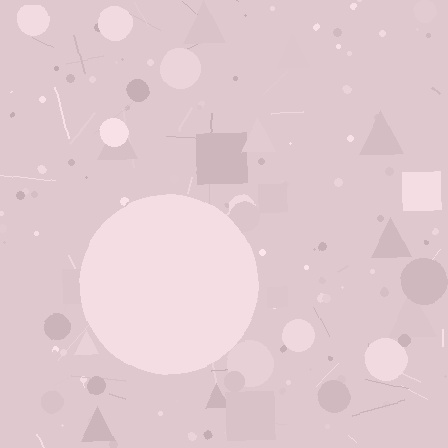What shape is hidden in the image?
A circle is hidden in the image.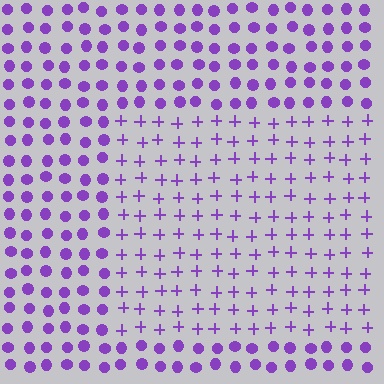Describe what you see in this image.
The image is filled with small purple elements arranged in a uniform grid. A rectangle-shaped region contains plus signs, while the surrounding area contains circles. The boundary is defined purely by the change in element shape.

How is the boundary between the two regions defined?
The boundary is defined by a change in element shape: plus signs inside vs. circles outside. All elements share the same color and spacing.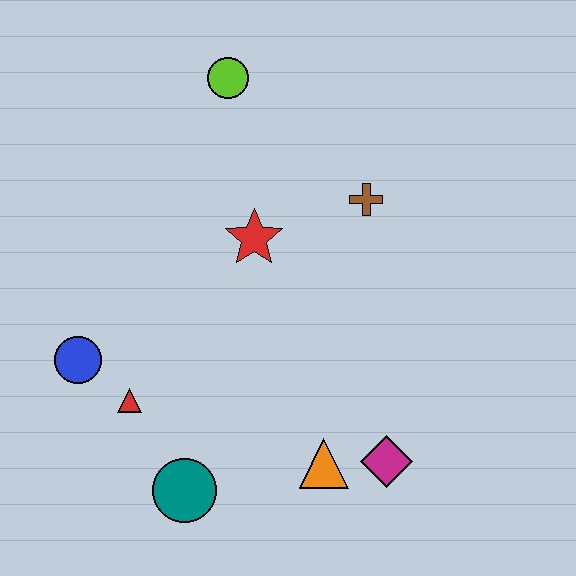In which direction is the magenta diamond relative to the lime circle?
The magenta diamond is below the lime circle.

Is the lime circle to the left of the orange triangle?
Yes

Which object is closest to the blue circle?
The red triangle is closest to the blue circle.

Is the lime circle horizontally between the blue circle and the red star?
Yes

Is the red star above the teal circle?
Yes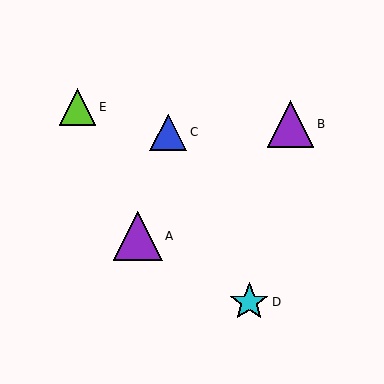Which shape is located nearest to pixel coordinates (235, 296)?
The cyan star (labeled D) at (249, 302) is nearest to that location.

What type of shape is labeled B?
Shape B is a purple triangle.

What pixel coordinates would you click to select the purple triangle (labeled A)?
Click at (138, 236) to select the purple triangle A.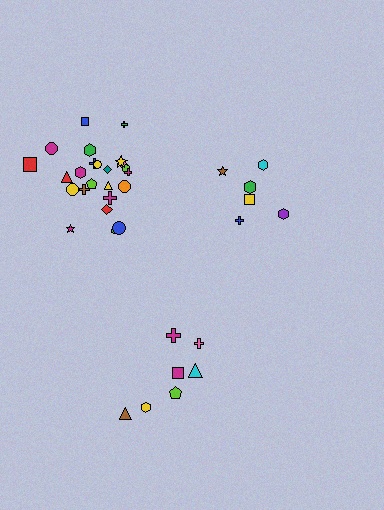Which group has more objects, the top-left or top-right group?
The top-left group.